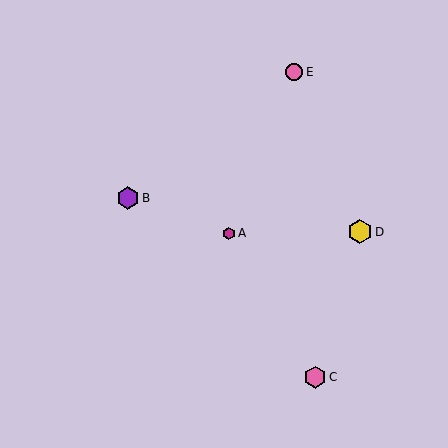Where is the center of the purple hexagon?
The center of the purple hexagon is at (128, 198).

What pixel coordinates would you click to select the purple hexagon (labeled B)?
Click at (128, 198) to select the purple hexagon B.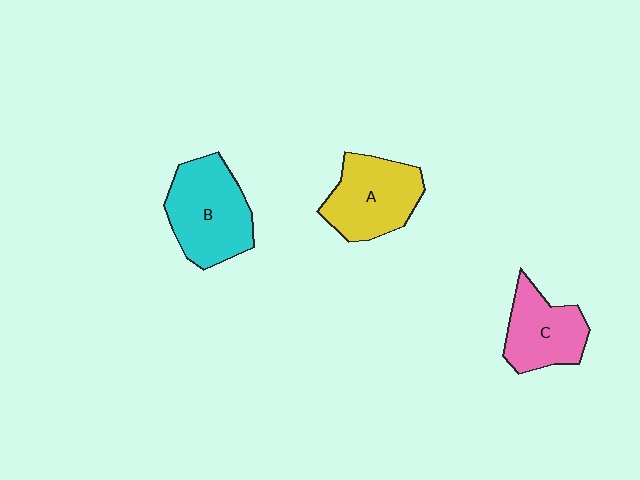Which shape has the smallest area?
Shape C (pink).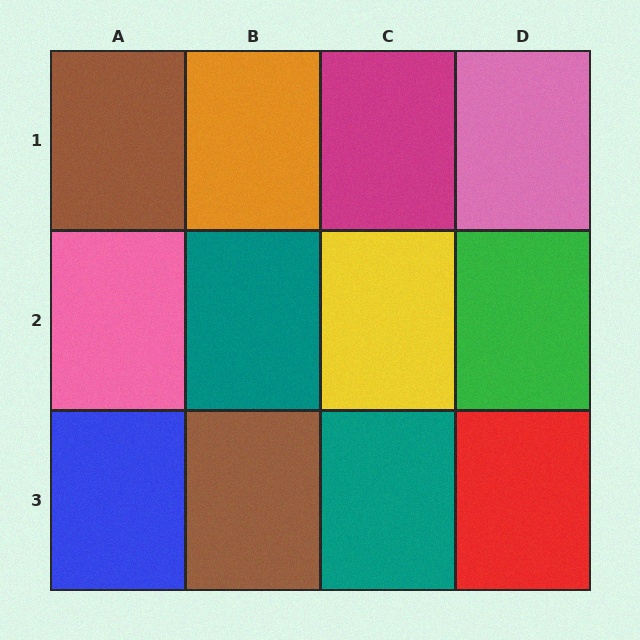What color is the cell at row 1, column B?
Orange.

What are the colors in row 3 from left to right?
Blue, brown, teal, red.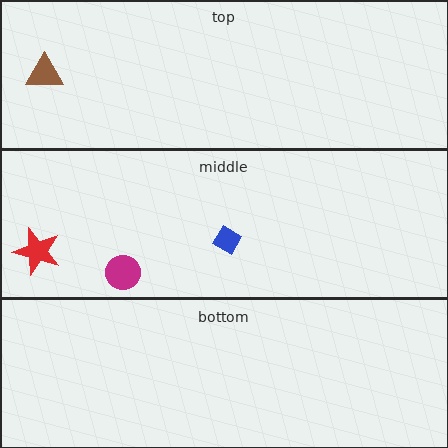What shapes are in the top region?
The brown triangle.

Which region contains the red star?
The middle region.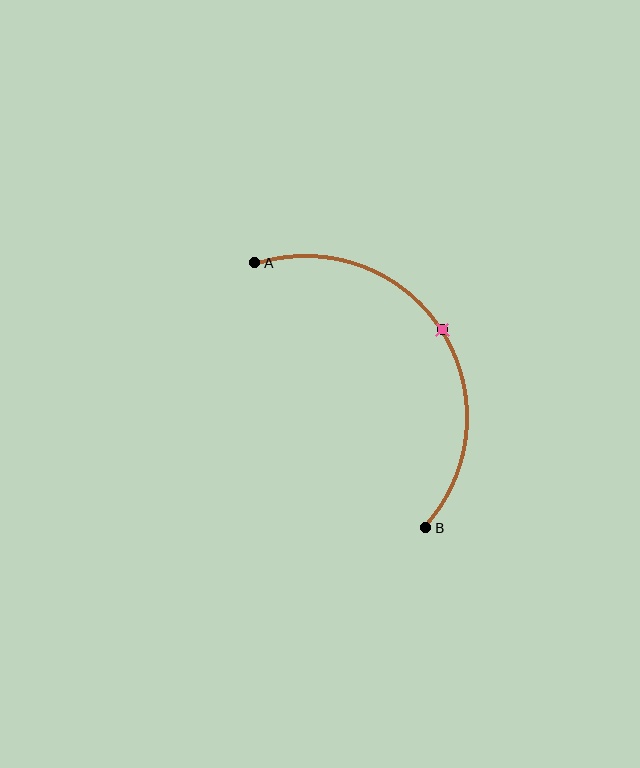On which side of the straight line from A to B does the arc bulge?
The arc bulges to the right of the straight line connecting A and B.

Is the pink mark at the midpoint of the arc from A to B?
Yes. The pink mark lies on the arc at equal arc-length from both A and B — it is the arc midpoint.